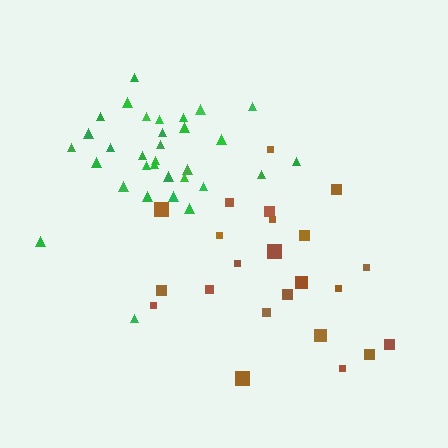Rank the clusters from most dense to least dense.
green, brown.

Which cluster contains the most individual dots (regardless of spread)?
Green (32).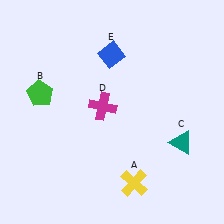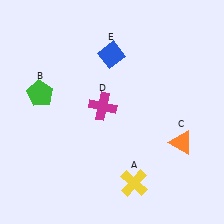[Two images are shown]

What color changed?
The triangle (C) changed from teal in Image 1 to orange in Image 2.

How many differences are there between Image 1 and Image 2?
There is 1 difference between the two images.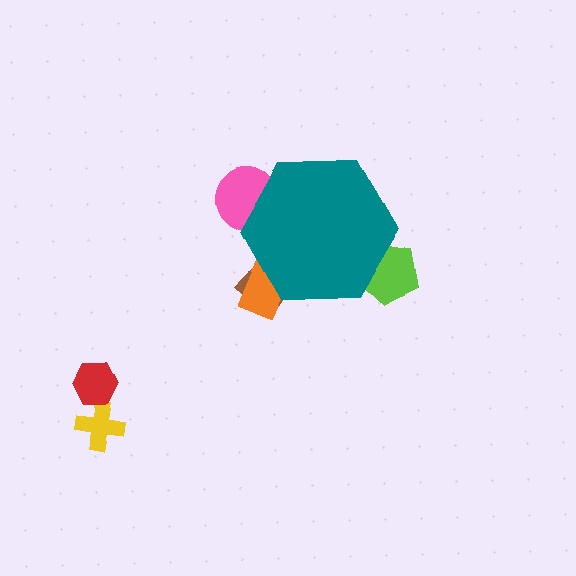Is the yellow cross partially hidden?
No, the yellow cross is fully visible.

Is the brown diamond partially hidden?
Yes, the brown diamond is partially hidden behind the teal hexagon.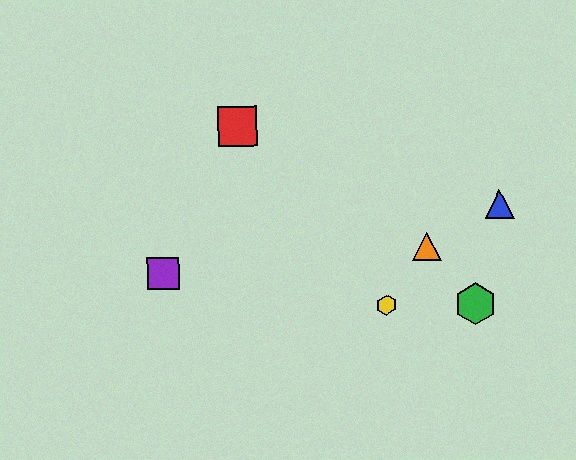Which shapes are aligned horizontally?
The green hexagon, the yellow hexagon are aligned horizontally.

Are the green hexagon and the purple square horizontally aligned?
No, the green hexagon is at y≈304 and the purple square is at y≈273.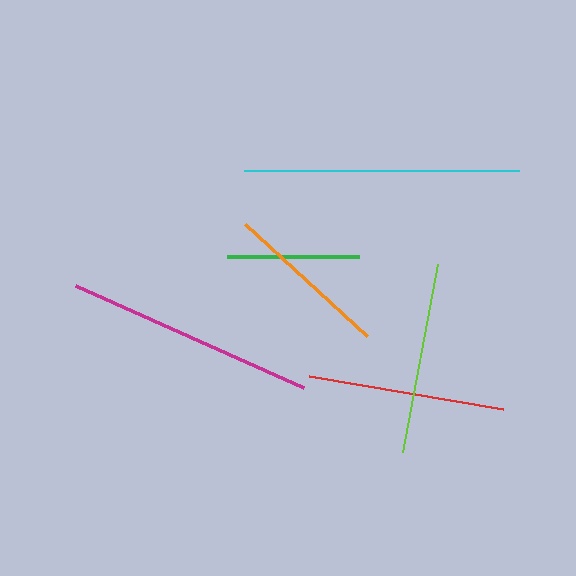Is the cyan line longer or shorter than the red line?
The cyan line is longer than the red line.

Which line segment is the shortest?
The green line is the shortest at approximately 132 pixels.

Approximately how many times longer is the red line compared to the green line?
The red line is approximately 1.5 times the length of the green line.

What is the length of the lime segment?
The lime segment is approximately 192 pixels long.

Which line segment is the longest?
The cyan line is the longest at approximately 276 pixels.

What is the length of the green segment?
The green segment is approximately 132 pixels long.